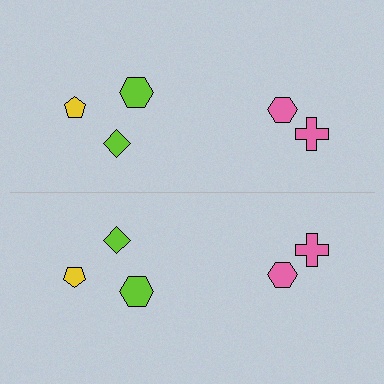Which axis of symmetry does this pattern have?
The pattern has a horizontal axis of symmetry running through the center of the image.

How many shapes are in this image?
There are 10 shapes in this image.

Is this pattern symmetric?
Yes, this pattern has bilateral (reflection) symmetry.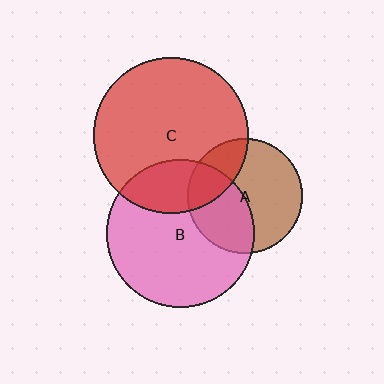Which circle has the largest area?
Circle C (red).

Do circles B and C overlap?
Yes.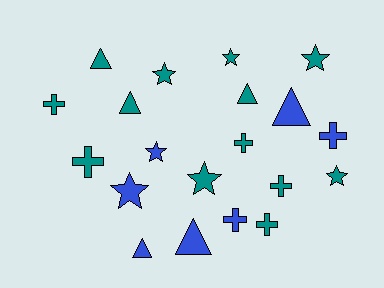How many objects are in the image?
There are 20 objects.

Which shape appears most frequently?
Cross, with 7 objects.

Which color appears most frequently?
Teal, with 13 objects.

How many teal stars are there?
There are 5 teal stars.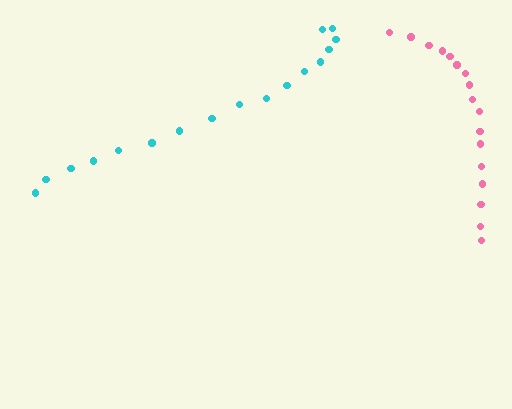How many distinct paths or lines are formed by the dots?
There are 2 distinct paths.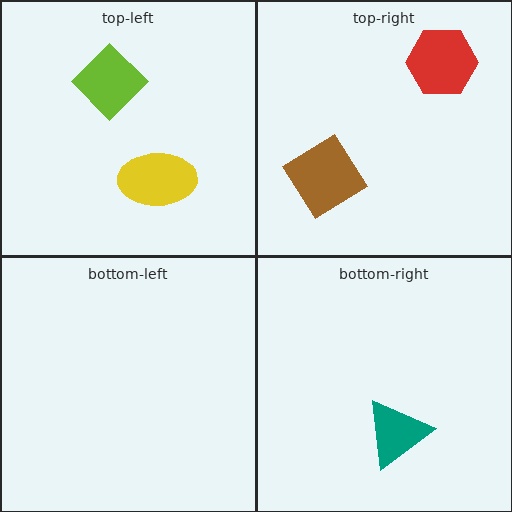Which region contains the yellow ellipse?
The top-left region.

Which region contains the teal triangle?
The bottom-right region.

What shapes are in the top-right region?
The red hexagon, the brown diamond.